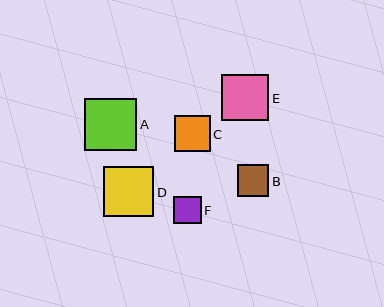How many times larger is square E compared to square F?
Square E is approximately 1.7 times the size of square F.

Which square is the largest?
Square A is the largest with a size of approximately 52 pixels.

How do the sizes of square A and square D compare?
Square A and square D are approximately the same size.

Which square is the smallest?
Square F is the smallest with a size of approximately 27 pixels.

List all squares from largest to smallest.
From largest to smallest: A, D, E, C, B, F.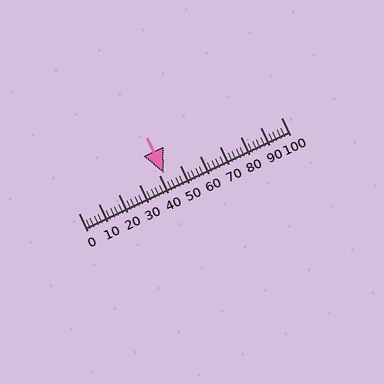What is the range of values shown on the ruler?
The ruler shows values from 0 to 100.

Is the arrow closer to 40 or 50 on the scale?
The arrow is closer to 40.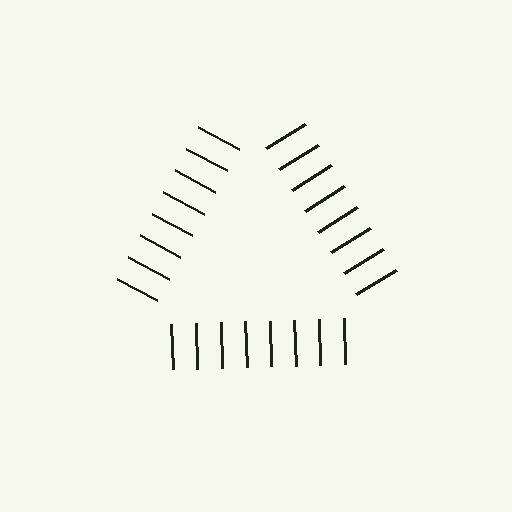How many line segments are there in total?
24 — 8 along each of the 3 edges.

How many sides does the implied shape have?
3 sides — the line-ends trace a triangle.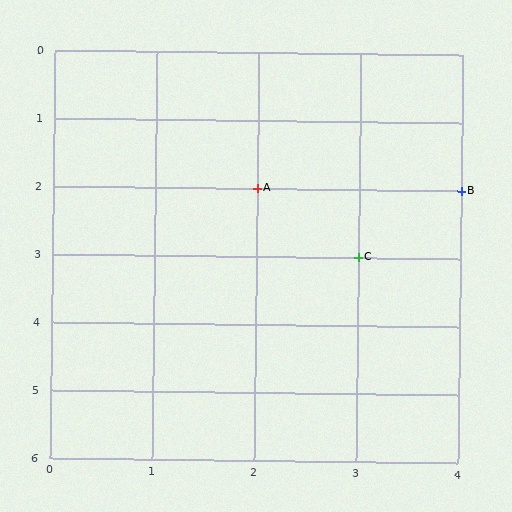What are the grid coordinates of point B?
Point B is at grid coordinates (4, 2).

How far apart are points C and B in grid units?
Points C and B are 1 column and 1 row apart (about 1.4 grid units diagonally).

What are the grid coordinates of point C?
Point C is at grid coordinates (3, 3).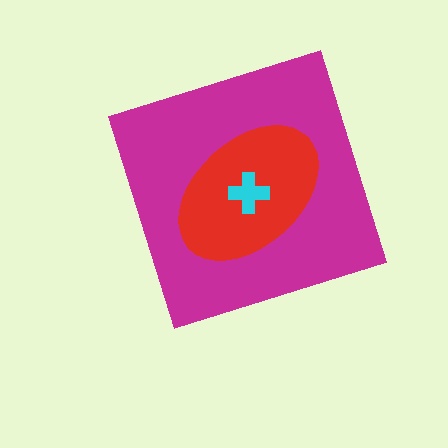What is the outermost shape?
The magenta diamond.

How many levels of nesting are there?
3.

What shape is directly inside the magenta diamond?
The red ellipse.